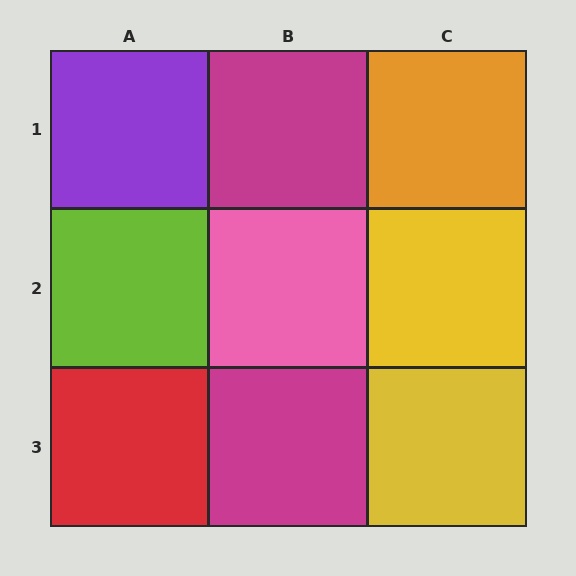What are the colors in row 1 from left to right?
Purple, magenta, orange.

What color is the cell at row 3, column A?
Red.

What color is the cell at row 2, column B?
Pink.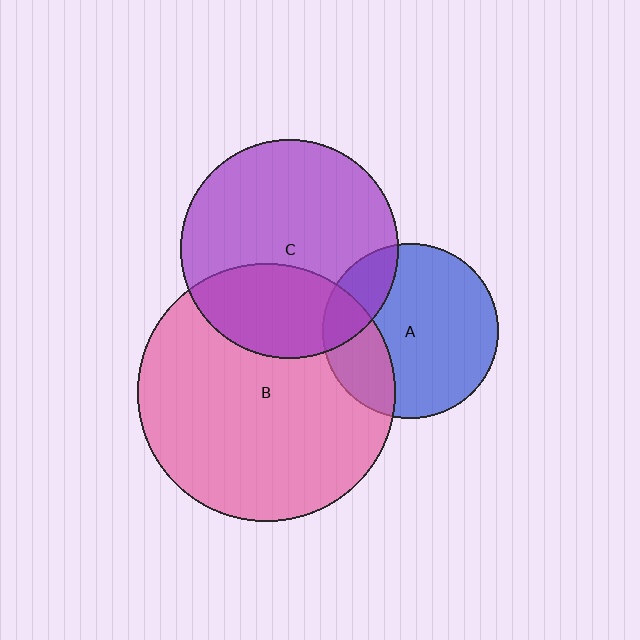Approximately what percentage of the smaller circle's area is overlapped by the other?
Approximately 25%.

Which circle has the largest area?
Circle B (pink).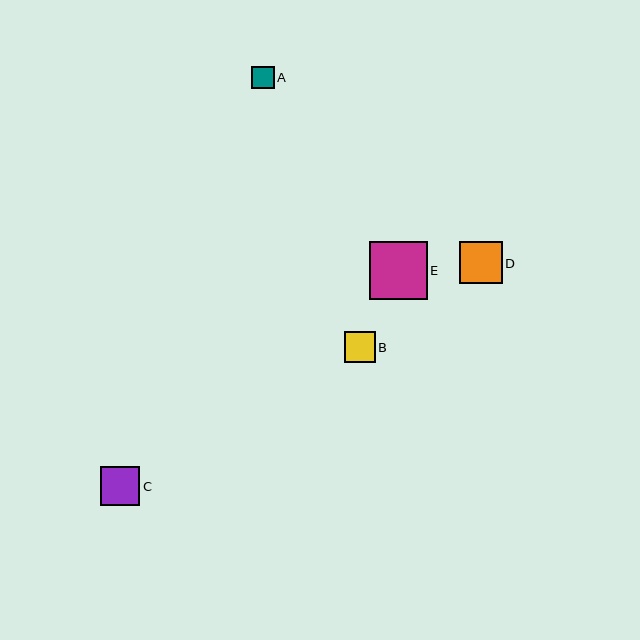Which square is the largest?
Square E is the largest with a size of approximately 58 pixels.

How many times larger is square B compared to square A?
Square B is approximately 1.4 times the size of square A.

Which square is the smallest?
Square A is the smallest with a size of approximately 23 pixels.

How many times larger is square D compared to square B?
Square D is approximately 1.4 times the size of square B.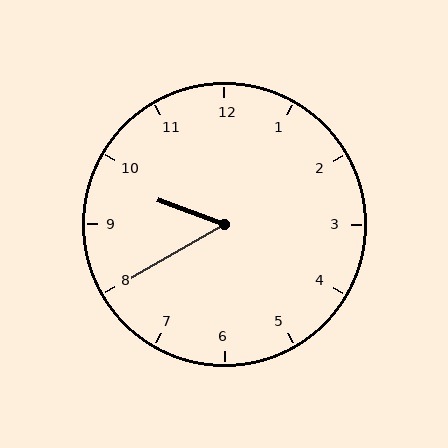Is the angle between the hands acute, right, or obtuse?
It is acute.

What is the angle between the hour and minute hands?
Approximately 50 degrees.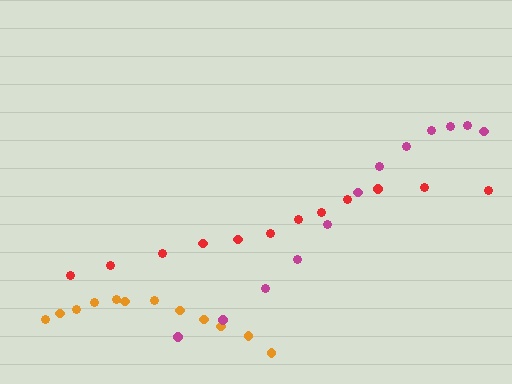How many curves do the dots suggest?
There are 3 distinct paths.